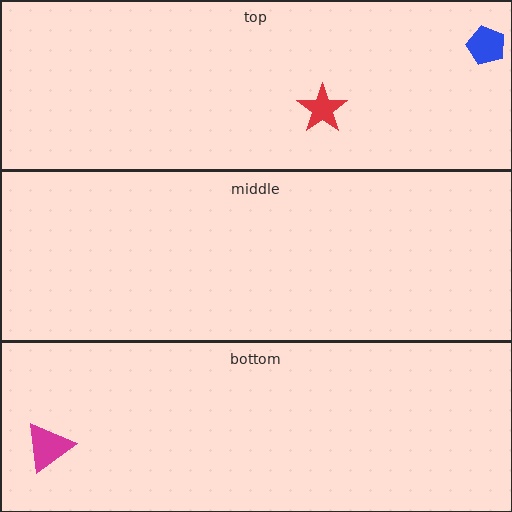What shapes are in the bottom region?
The magenta triangle.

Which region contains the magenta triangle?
The bottom region.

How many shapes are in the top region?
2.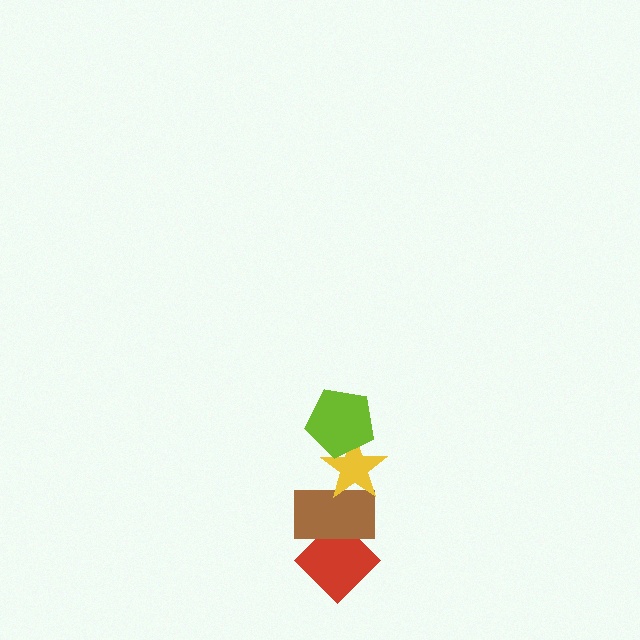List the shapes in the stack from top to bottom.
From top to bottom: the lime pentagon, the yellow star, the brown rectangle, the red diamond.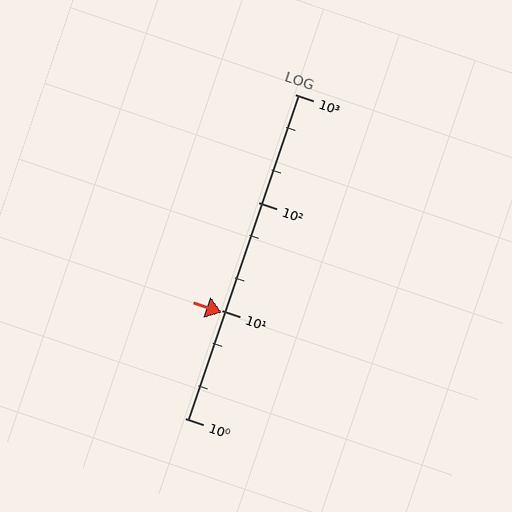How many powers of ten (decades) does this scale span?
The scale spans 3 decades, from 1 to 1000.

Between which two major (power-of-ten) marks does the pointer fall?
The pointer is between 1 and 10.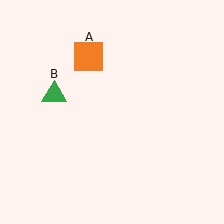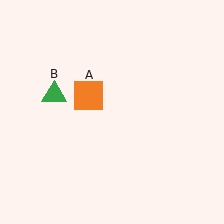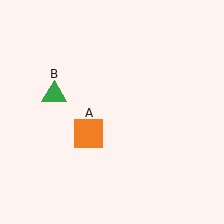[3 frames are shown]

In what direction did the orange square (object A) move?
The orange square (object A) moved down.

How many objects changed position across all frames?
1 object changed position: orange square (object A).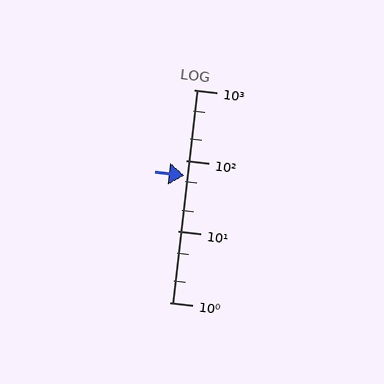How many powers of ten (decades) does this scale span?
The scale spans 3 decades, from 1 to 1000.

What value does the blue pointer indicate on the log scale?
The pointer indicates approximately 61.